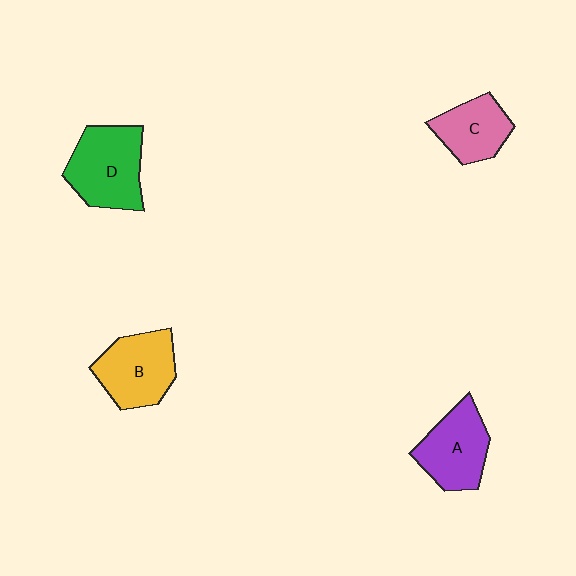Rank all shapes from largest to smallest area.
From largest to smallest: D (green), B (yellow), A (purple), C (pink).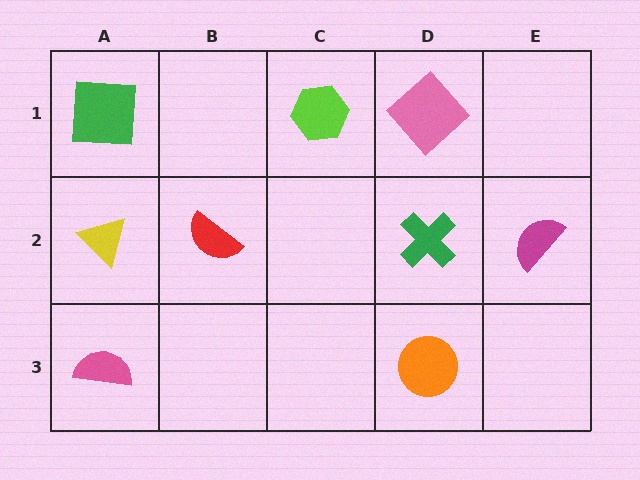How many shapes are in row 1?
3 shapes.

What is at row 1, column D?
A pink diamond.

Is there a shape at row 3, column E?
No, that cell is empty.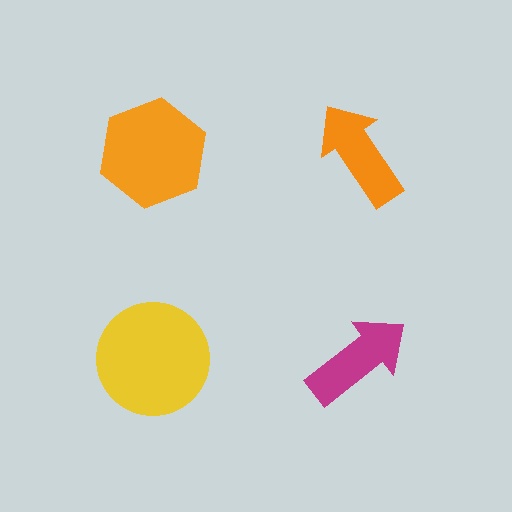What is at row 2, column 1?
A yellow circle.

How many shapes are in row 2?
2 shapes.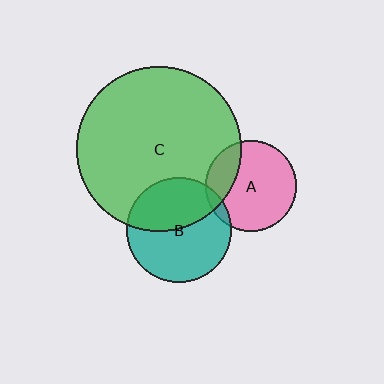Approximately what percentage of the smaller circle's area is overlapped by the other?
Approximately 40%.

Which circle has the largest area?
Circle C (green).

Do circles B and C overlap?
Yes.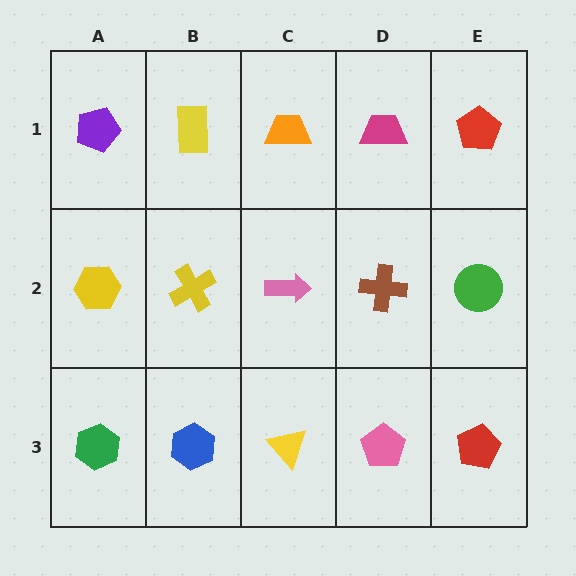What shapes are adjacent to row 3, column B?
A yellow cross (row 2, column B), a green hexagon (row 3, column A), a yellow triangle (row 3, column C).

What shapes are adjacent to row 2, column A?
A purple pentagon (row 1, column A), a green hexagon (row 3, column A), a yellow cross (row 2, column B).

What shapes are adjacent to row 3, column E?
A green circle (row 2, column E), a pink pentagon (row 3, column D).